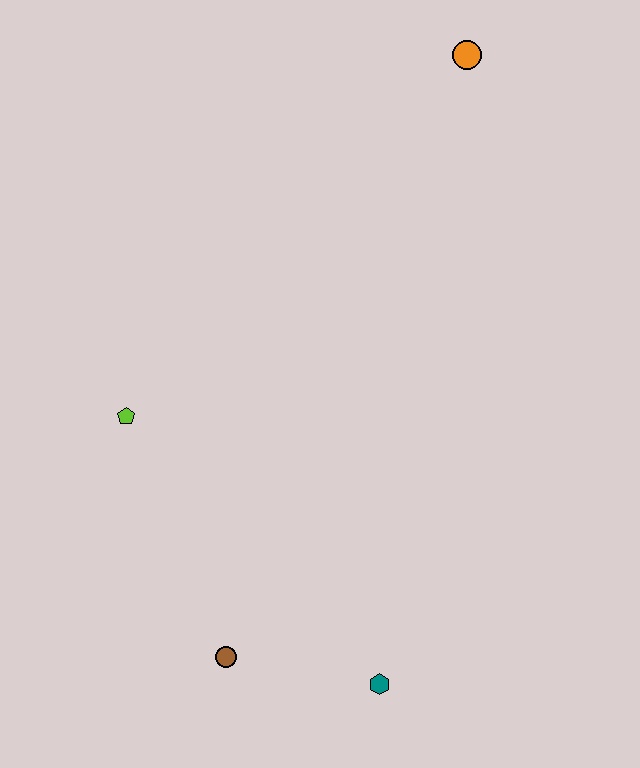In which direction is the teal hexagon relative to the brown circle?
The teal hexagon is to the right of the brown circle.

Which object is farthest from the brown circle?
The orange circle is farthest from the brown circle.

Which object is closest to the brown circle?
The teal hexagon is closest to the brown circle.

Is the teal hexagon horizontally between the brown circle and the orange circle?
Yes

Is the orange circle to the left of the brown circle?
No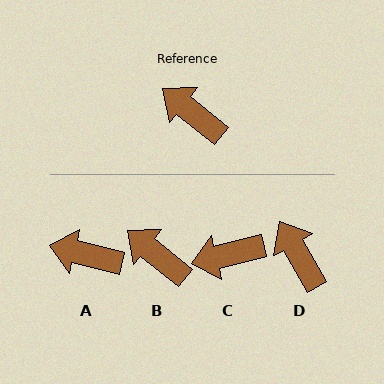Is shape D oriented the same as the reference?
No, it is off by about 21 degrees.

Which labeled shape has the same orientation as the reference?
B.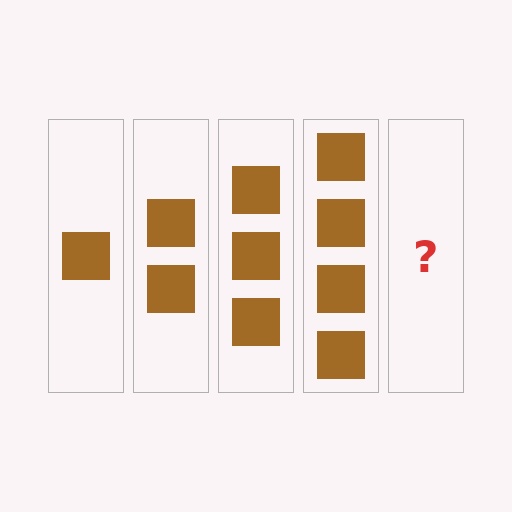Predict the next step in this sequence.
The next step is 5 squares.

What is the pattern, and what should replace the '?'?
The pattern is that each step adds one more square. The '?' should be 5 squares.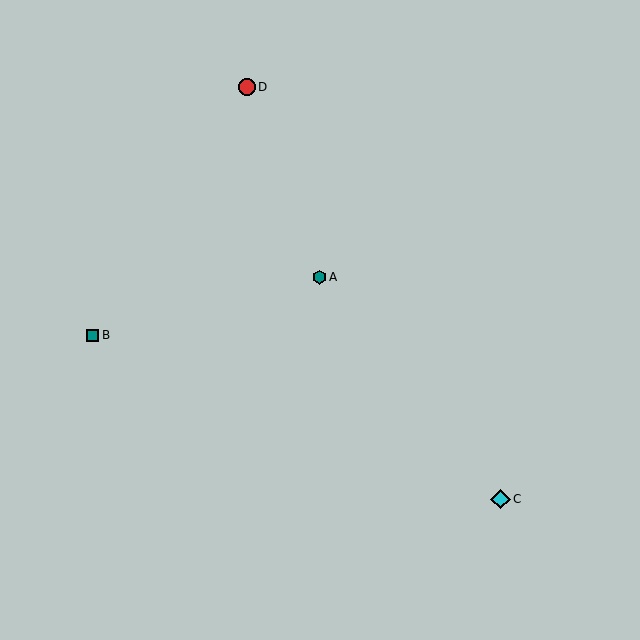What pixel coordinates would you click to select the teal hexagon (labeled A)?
Click at (320, 277) to select the teal hexagon A.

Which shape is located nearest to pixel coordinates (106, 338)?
The teal square (labeled B) at (93, 335) is nearest to that location.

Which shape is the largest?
The cyan diamond (labeled C) is the largest.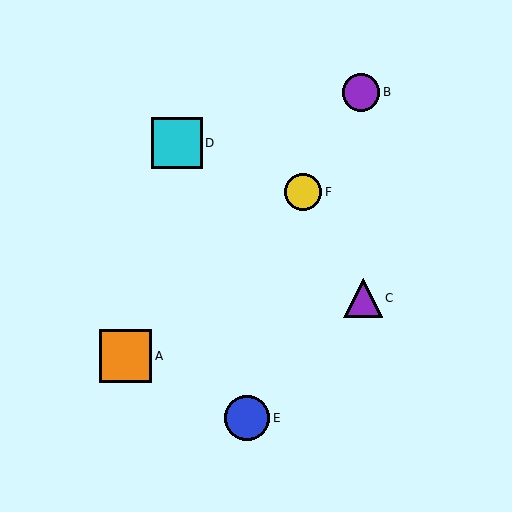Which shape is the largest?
The orange square (labeled A) is the largest.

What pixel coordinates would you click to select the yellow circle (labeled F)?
Click at (303, 192) to select the yellow circle F.